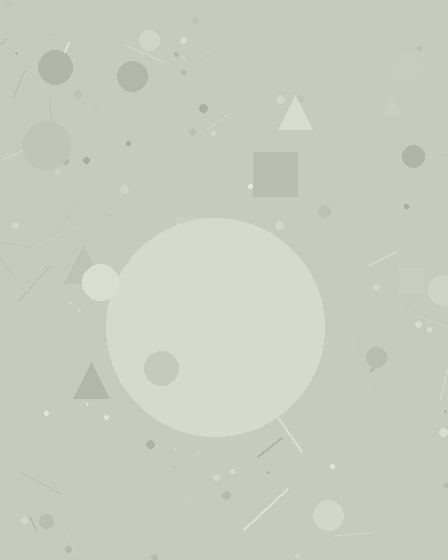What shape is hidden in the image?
A circle is hidden in the image.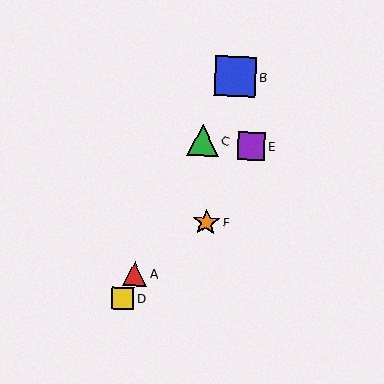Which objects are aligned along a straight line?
Objects A, B, C, D are aligned along a straight line.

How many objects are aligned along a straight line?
4 objects (A, B, C, D) are aligned along a straight line.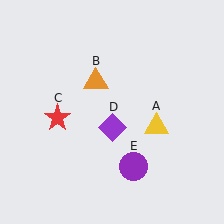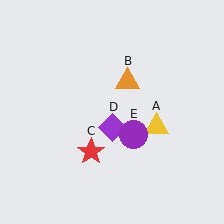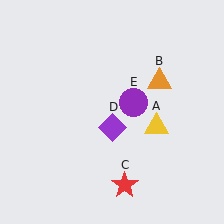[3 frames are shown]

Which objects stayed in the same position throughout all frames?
Yellow triangle (object A) and purple diamond (object D) remained stationary.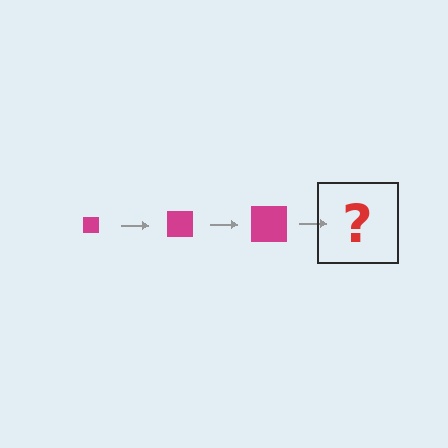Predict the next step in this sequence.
The next step is a magenta square, larger than the previous one.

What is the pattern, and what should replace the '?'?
The pattern is that the square gets progressively larger each step. The '?' should be a magenta square, larger than the previous one.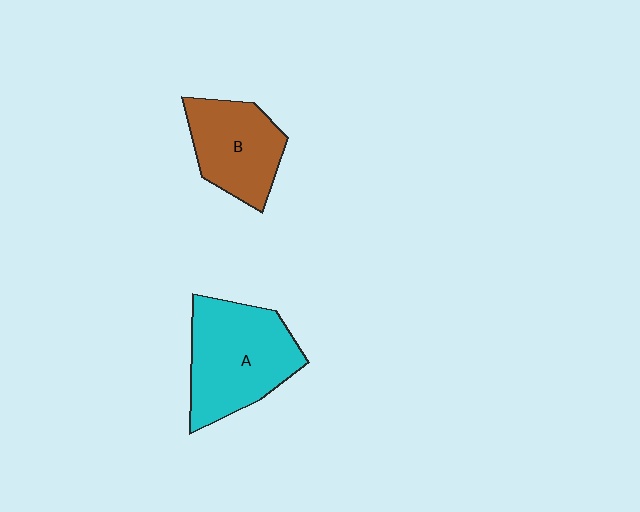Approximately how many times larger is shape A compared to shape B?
Approximately 1.4 times.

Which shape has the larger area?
Shape A (cyan).